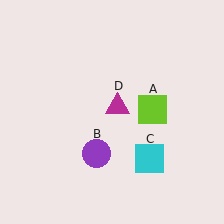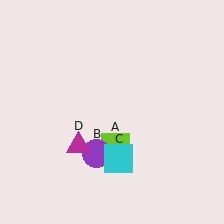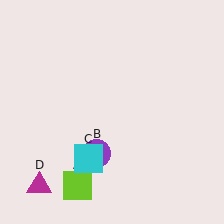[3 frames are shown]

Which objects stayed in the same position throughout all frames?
Purple circle (object B) remained stationary.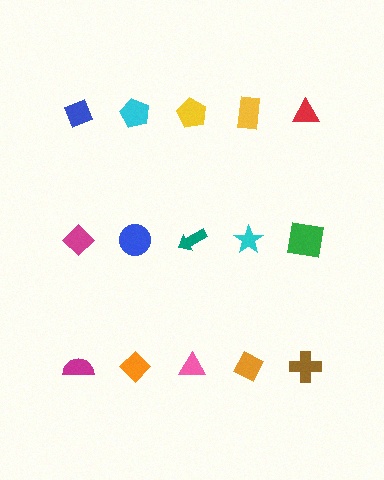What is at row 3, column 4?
An orange diamond.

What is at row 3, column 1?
A magenta semicircle.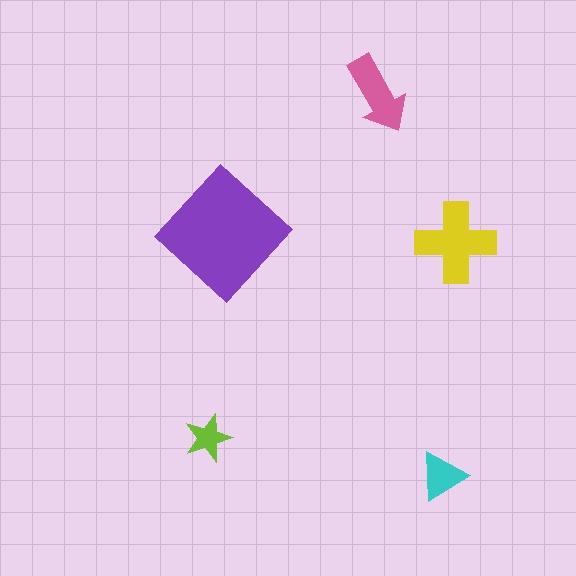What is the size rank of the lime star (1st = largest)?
5th.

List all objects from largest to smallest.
The purple diamond, the yellow cross, the pink arrow, the cyan triangle, the lime star.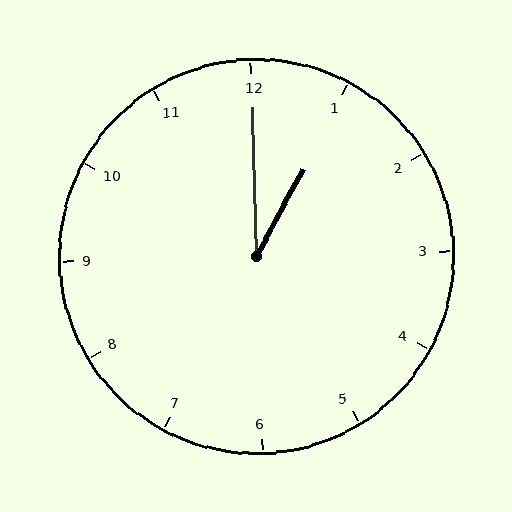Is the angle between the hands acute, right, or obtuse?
It is acute.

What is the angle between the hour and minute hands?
Approximately 30 degrees.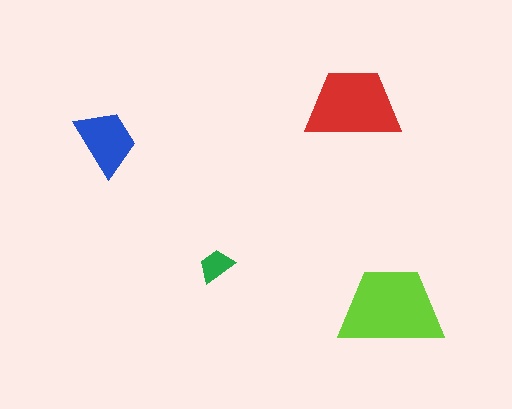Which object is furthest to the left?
The blue trapezoid is leftmost.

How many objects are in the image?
There are 4 objects in the image.